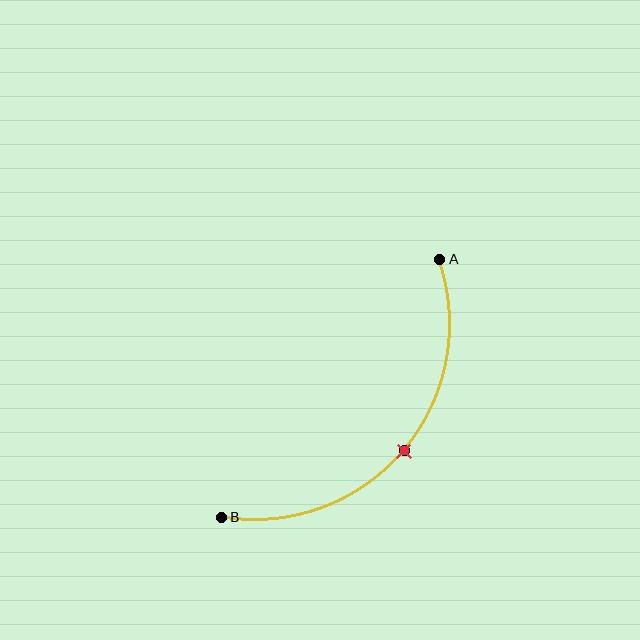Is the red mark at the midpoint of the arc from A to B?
Yes. The red mark lies on the arc at equal arc-length from both A and B — it is the arc midpoint.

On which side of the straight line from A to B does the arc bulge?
The arc bulges below and to the right of the straight line connecting A and B.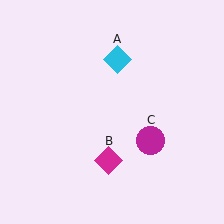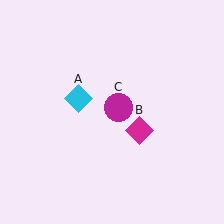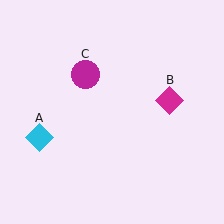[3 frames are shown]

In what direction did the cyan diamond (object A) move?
The cyan diamond (object A) moved down and to the left.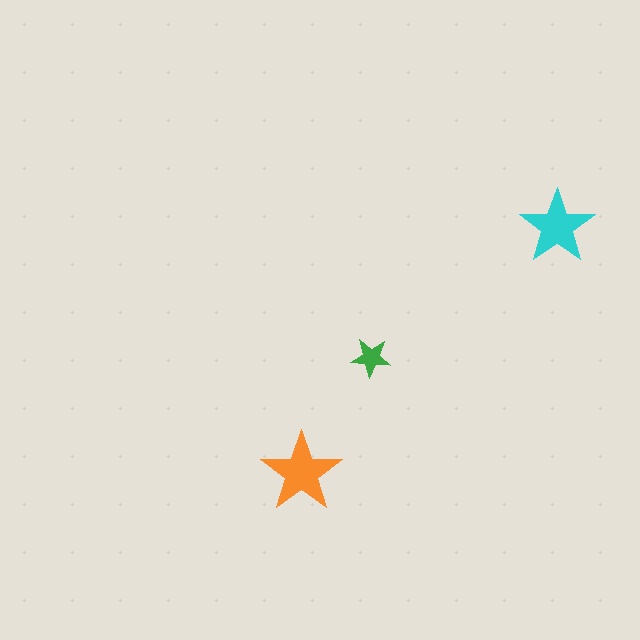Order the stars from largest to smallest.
the orange one, the cyan one, the green one.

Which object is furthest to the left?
The orange star is leftmost.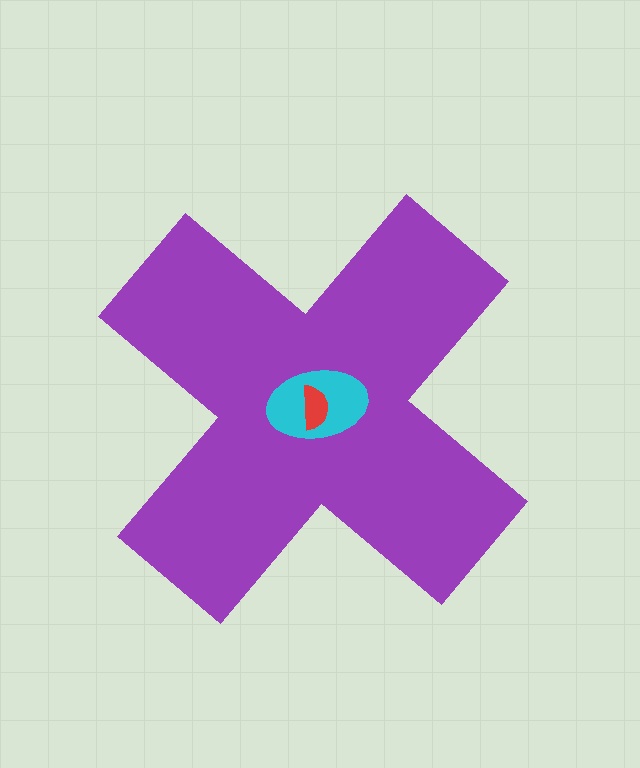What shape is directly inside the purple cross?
The cyan ellipse.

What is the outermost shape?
The purple cross.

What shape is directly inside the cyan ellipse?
The red semicircle.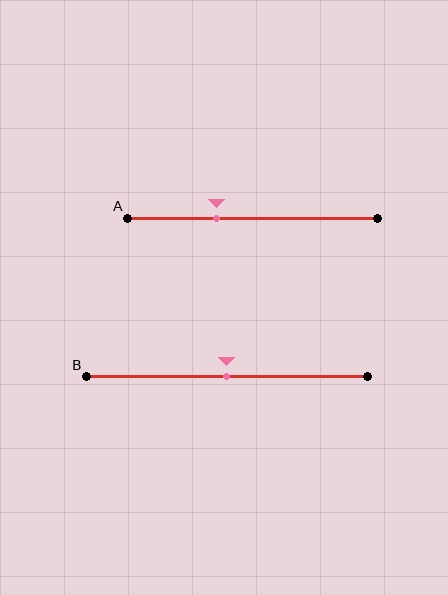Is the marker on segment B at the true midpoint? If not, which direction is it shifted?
Yes, the marker on segment B is at the true midpoint.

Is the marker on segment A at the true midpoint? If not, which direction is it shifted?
No, the marker on segment A is shifted to the left by about 15% of the segment length.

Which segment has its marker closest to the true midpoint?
Segment B has its marker closest to the true midpoint.